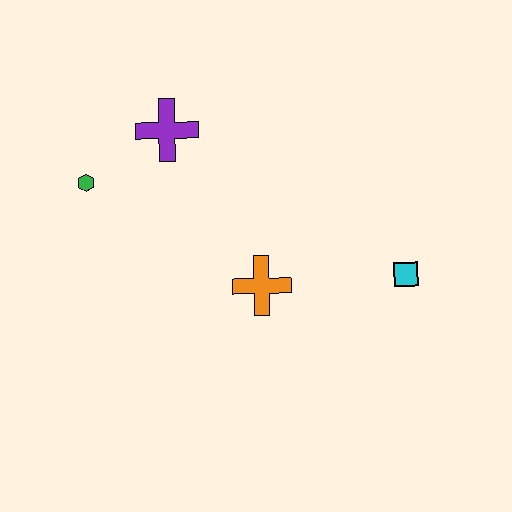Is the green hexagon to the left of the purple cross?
Yes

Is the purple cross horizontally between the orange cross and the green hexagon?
Yes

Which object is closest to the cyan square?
The orange cross is closest to the cyan square.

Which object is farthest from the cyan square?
The green hexagon is farthest from the cyan square.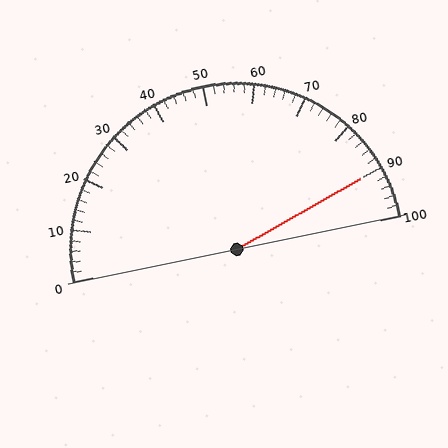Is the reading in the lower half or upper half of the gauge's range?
The reading is in the upper half of the range (0 to 100).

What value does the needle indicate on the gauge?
The needle indicates approximately 90.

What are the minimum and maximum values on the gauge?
The gauge ranges from 0 to 100.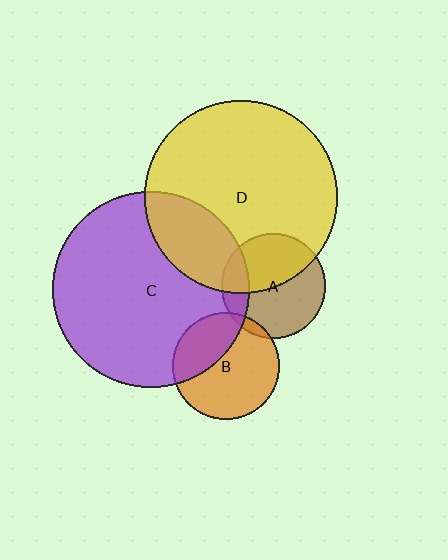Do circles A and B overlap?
Yes.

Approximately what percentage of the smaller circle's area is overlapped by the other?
Approximately 5%.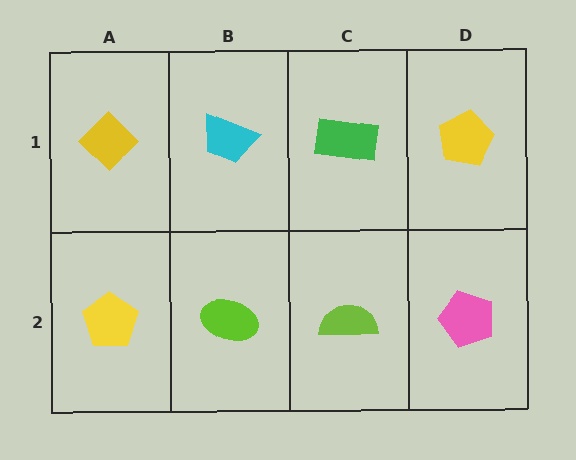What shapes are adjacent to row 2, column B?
A cyan trapezoid (row 1, column B), a yellow pentagon (row 2, column A), a lime semicircle (row 2, column C).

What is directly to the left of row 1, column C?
A cyan trapezoid.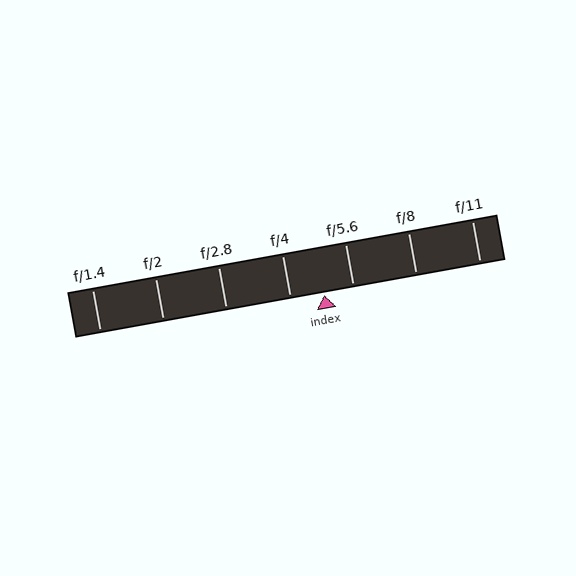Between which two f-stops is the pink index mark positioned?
The index mark is between f/4 and f/5.6.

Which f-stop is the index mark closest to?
The index mark is closest to f/5.6.